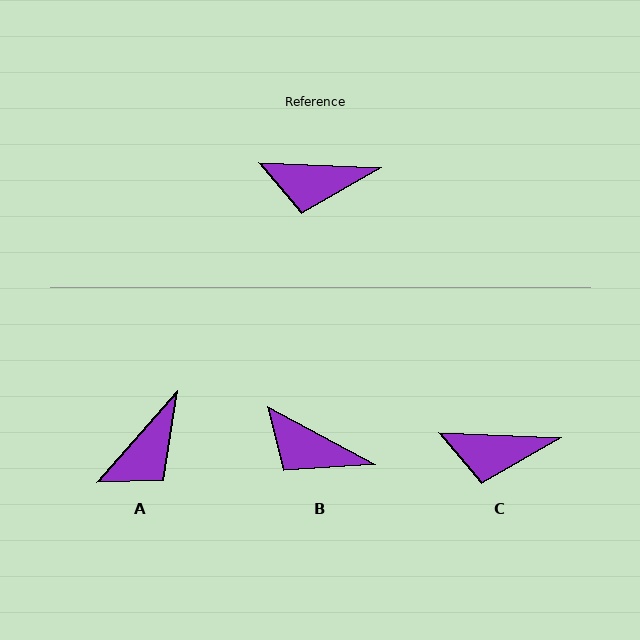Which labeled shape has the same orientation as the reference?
C.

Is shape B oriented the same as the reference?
No, it is off by about 26 degrees.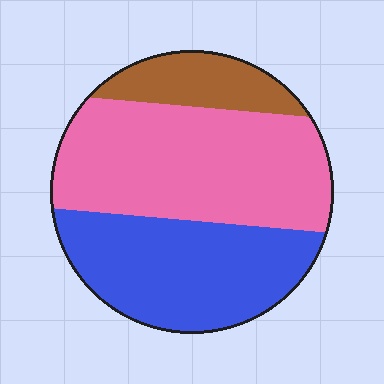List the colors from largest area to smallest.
From largest to smallest: pink, blue, brown.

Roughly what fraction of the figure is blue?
Blue covers around 35% of the figure.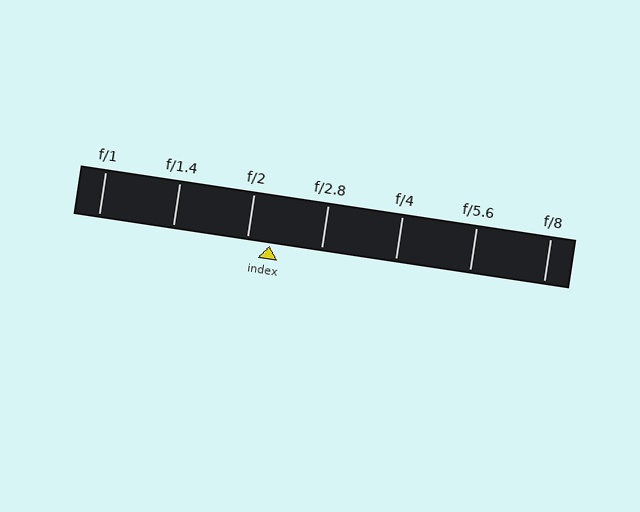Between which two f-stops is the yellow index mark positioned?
The index mark is between f/2 and f/2.8.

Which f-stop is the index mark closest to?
The index mark is closest to f/2.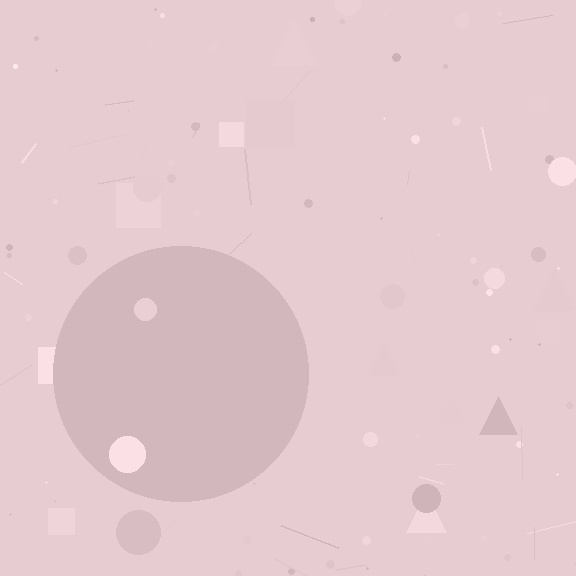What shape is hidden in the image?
A circle is hidden in the image.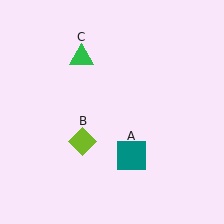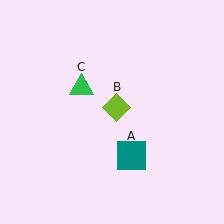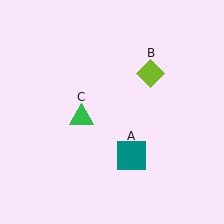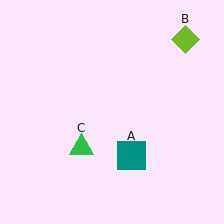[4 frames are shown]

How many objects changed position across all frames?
2 objects changed position: lime diamond (object B), green triangle (object C).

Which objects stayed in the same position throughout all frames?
Teal square (object A) remained stationary.